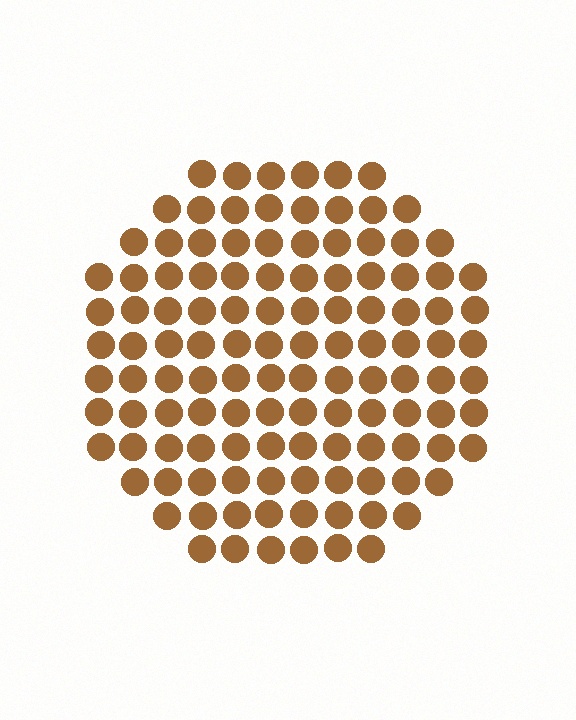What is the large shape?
The large shape is a circle.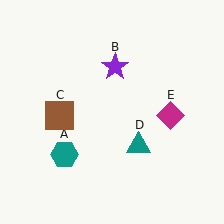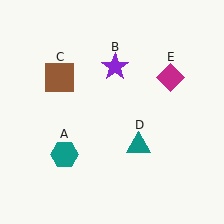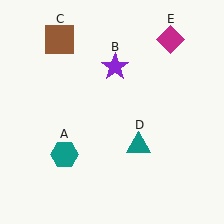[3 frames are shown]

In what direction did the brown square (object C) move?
The brown square (object C) moved up.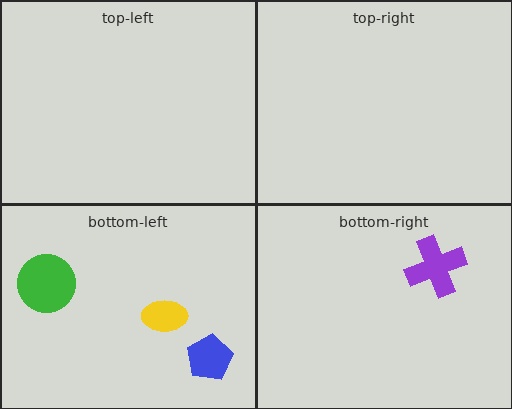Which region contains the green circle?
The bottom-left region.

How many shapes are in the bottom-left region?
3.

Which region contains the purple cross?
The bottom-right region.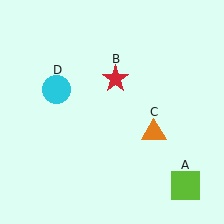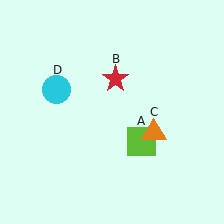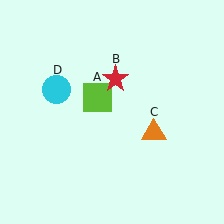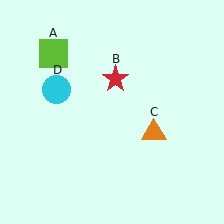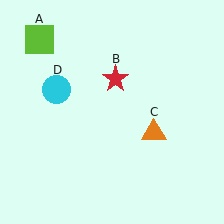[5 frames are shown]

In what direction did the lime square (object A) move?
The lime square (object A) moved up and to the left.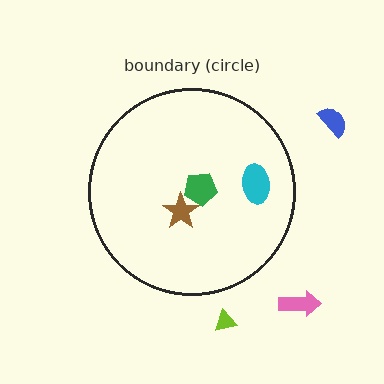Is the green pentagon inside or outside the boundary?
Inside.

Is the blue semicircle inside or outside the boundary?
Outside.